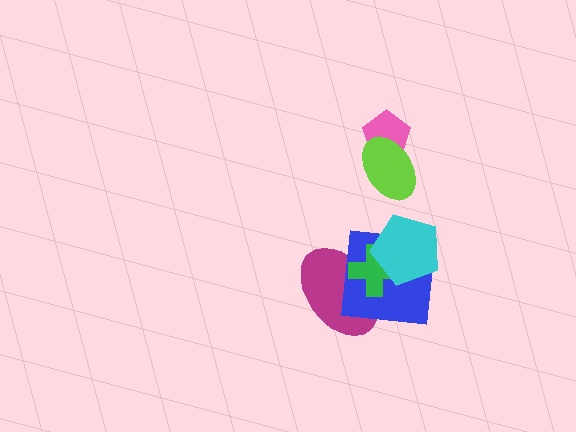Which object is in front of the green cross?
The cyan pentagon is in front of the green cross.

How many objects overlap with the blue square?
3 objects overlap with the blue square.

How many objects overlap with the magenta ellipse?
2 objects overlap with the magenta ellipse.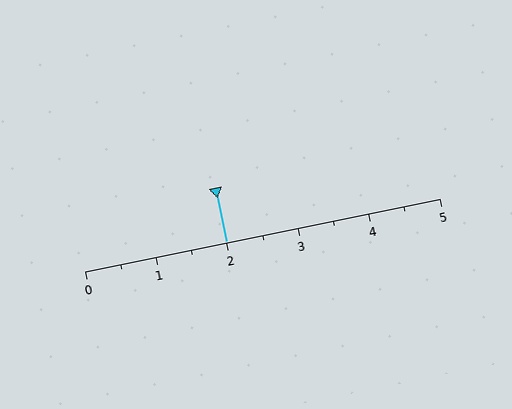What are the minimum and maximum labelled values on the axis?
The axis runs from 0 to 5.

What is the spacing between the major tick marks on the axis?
The major ticks are spaced 1 apart.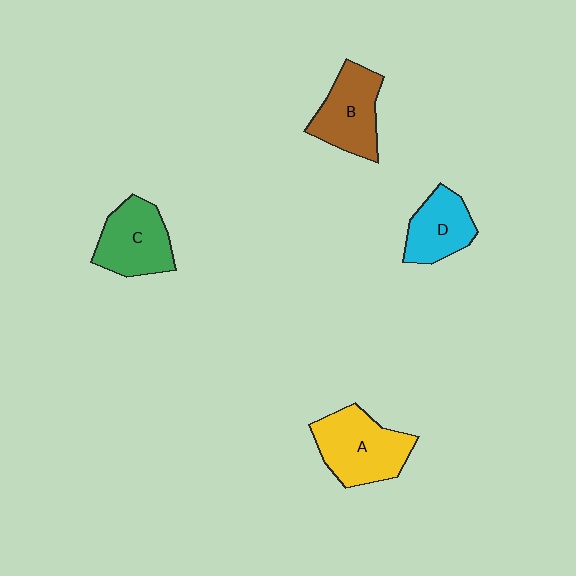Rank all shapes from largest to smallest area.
From largest to smallest: A (yellow), C (green), B (brown), D (cyan).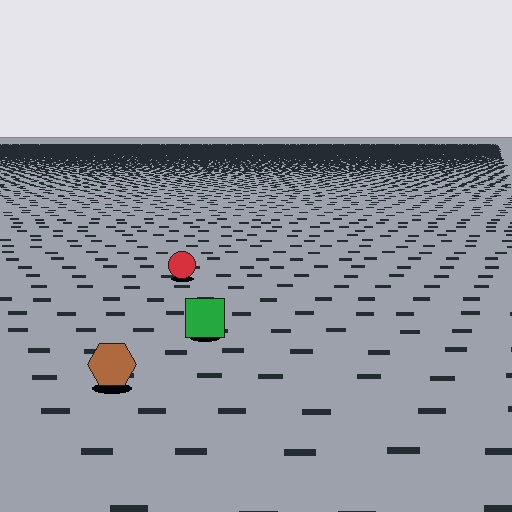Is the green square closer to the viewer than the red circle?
Yes. The green square is closer — you can tell from the texture gradient: the ground texture is coarser near it.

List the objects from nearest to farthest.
From nearest to farthest: the brown hexagon, the green square, the red circle.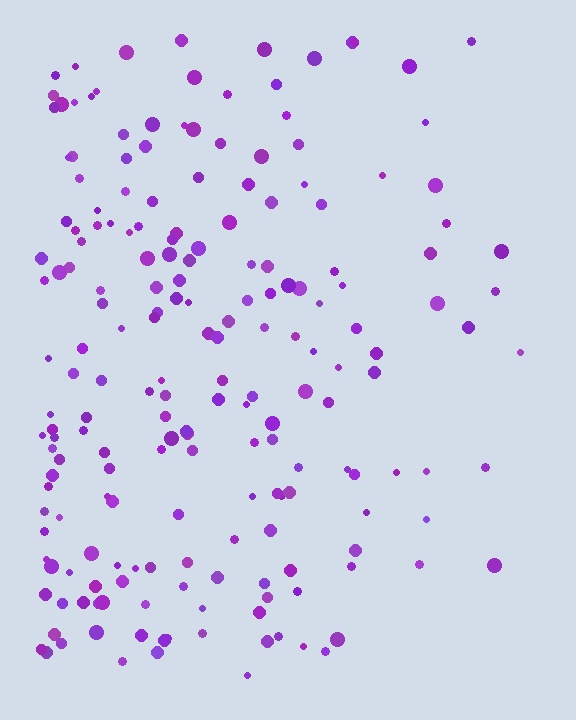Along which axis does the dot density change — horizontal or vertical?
Horizontal.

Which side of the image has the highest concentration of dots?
The left.